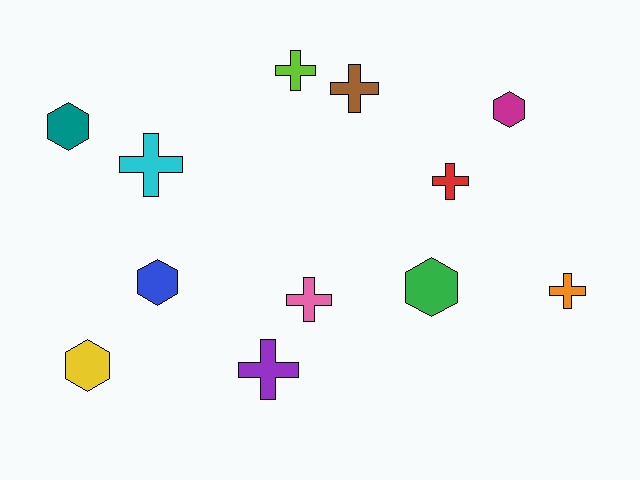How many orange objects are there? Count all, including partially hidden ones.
There is 1 orange object.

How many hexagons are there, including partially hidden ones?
There are 5 hexagons.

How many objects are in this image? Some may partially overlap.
There are 12 objects.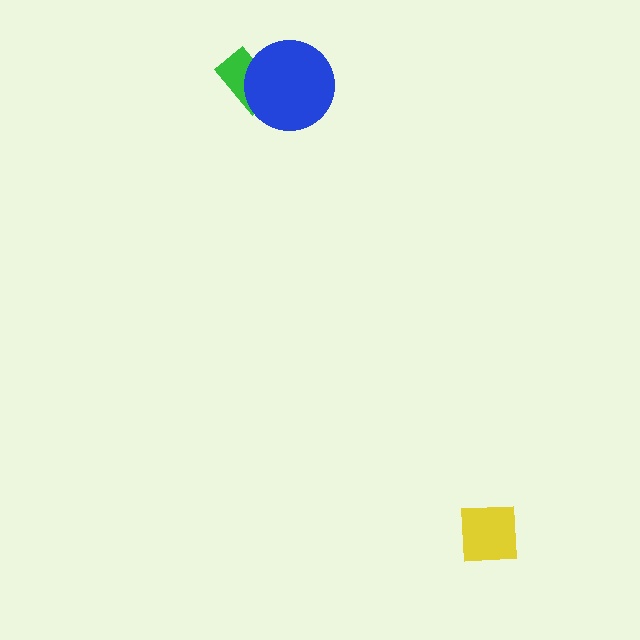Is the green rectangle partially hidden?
Yes, it is partially covered by another shape.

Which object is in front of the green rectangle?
The blue circle is in front of the green rectangle.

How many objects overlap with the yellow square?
0 objects overlap with the yellow square.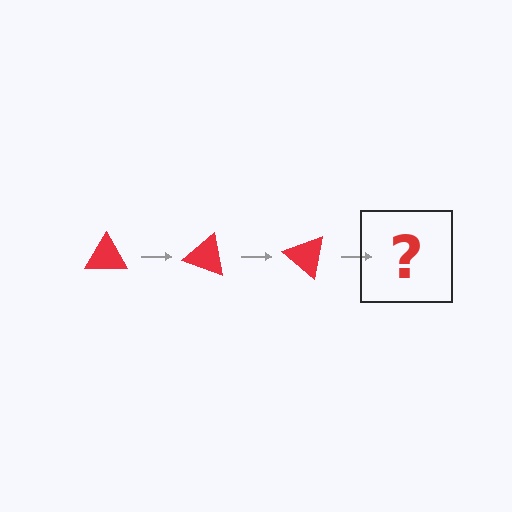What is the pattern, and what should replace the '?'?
The pattern is that the triangle rotates 20 degrees each step. The '?' should be a red triangle rotated 60 degrees.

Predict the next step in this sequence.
The next step is a red triangle rotated 60 degrees.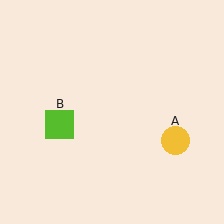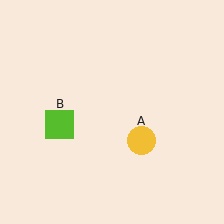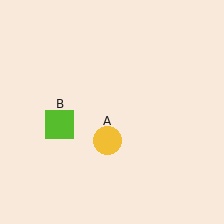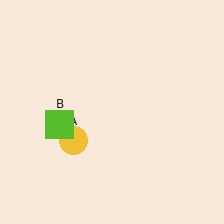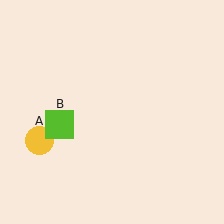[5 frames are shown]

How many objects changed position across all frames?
1 object changed position: yellow circle (object A).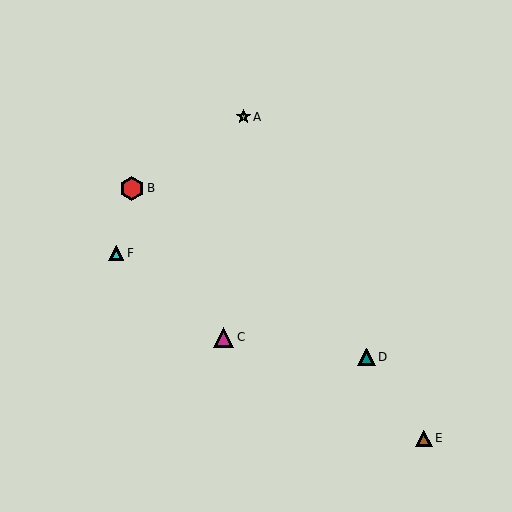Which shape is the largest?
The red hexagon (labeled B) is the largest.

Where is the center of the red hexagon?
The center of the red hexagon is at (132, 188).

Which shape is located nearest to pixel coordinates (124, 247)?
The cyan triangle (labeled F) at (116, 253) is nearest to that location.